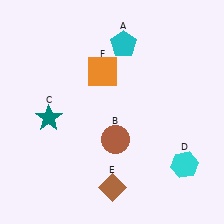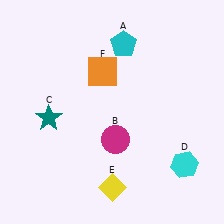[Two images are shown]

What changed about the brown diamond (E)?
In Image 1, E is brown. In Image 2, it changed to yellow.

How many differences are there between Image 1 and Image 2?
There are 2 differences between the two images.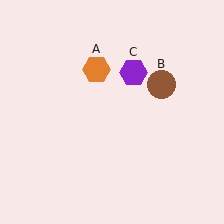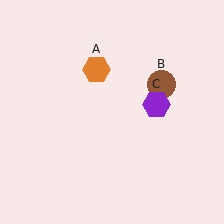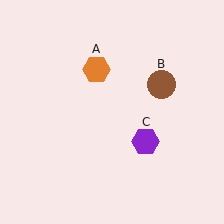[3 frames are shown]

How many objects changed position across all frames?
1 object changed position: purple hexagon (object C).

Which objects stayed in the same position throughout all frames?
Orange hexagon (object A) and brown circle (object B) remained stationary.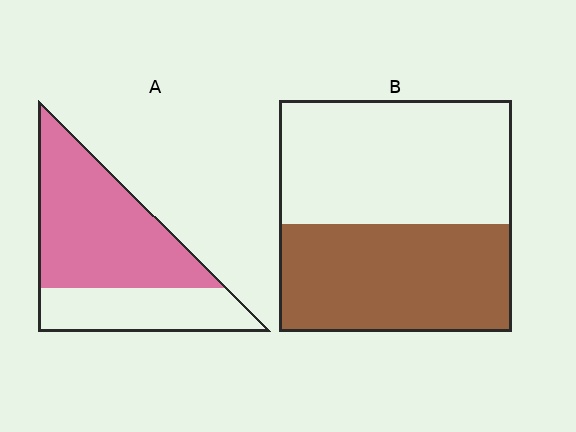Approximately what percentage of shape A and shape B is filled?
A is approximately 65% and B is approximately 45%.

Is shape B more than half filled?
Roughly half.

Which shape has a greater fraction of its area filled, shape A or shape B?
Shape A.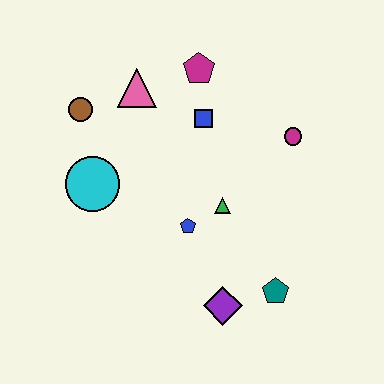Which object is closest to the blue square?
The magenta pentagon is closest to the blue square.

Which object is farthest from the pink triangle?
The teal pentagon is farthest from the pink triangle.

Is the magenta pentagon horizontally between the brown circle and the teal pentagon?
Yes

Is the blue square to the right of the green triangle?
No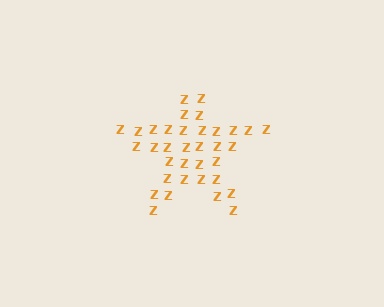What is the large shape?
The large shape is a star.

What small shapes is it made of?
It is made of small letter Z's.